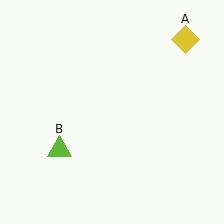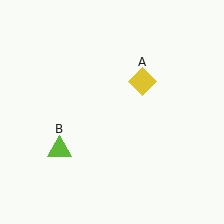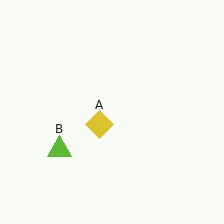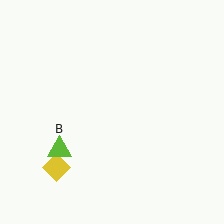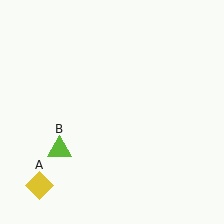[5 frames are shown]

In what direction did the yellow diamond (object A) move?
The yellow diamond (object A) moved down and to the left.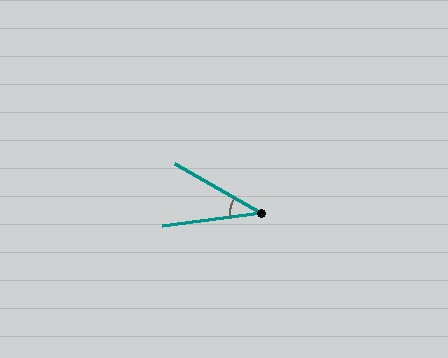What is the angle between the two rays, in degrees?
Approximately 37 degrees.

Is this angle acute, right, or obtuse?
It is acute.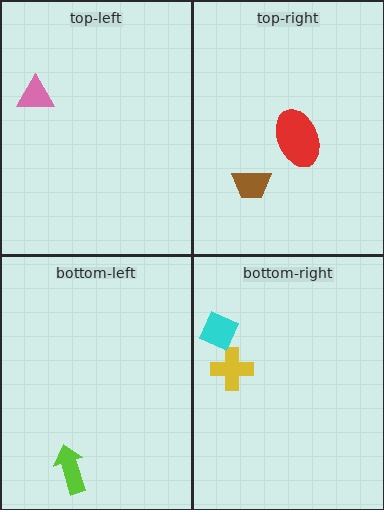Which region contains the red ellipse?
The top-right region.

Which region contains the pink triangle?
The top-left region.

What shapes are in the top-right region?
The brown trapezoid, the red ellipse.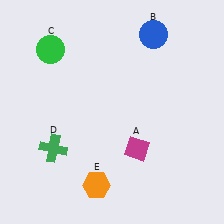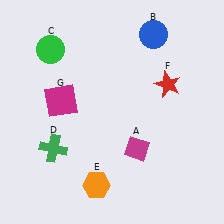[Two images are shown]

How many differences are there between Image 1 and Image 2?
There are 2 differences between the two images.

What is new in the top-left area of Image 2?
A magenta square (G) was added in the top-left area of Image 2.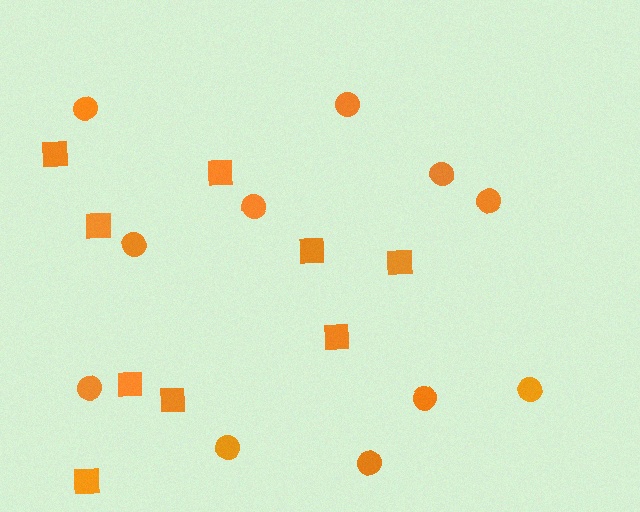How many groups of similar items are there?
There are 2 groups: one group of circles (11) and one group of squares (9).